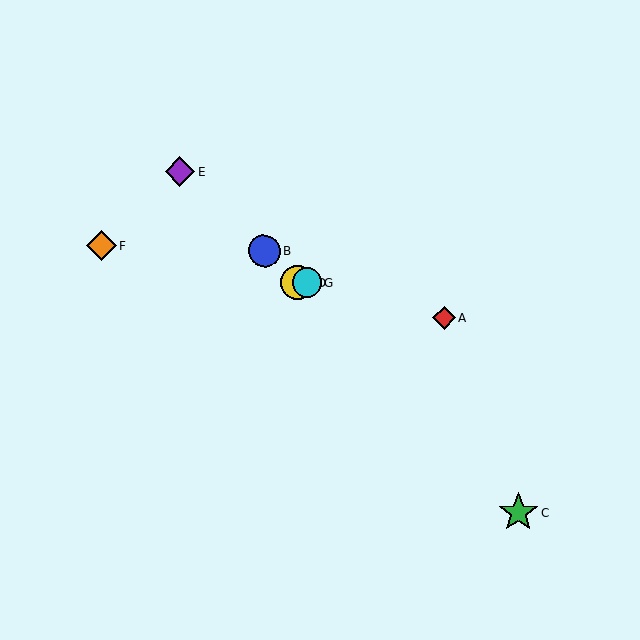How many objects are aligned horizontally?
2 objects (D, G) are aligned horizontally.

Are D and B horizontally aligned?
No, D is at y≈282 and B is at y≈251.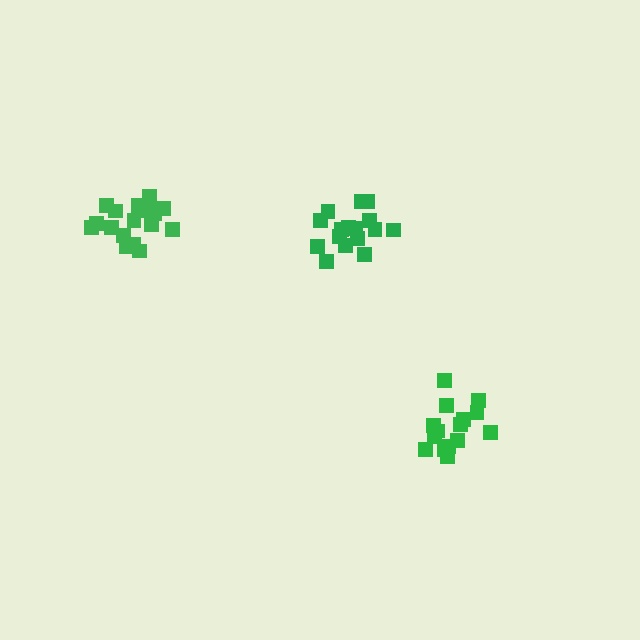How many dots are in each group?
Group 1: 15 dots, Group 2: 16 dots, Group 3: 20 dots (51 total).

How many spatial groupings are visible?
There are 3 spatial groupings.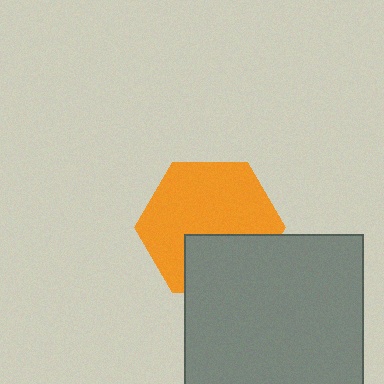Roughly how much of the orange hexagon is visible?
Most of it is visible (roughly 67%).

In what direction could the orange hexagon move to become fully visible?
The orange hexagon could move up. That would shift it out from behind the gray square entirely.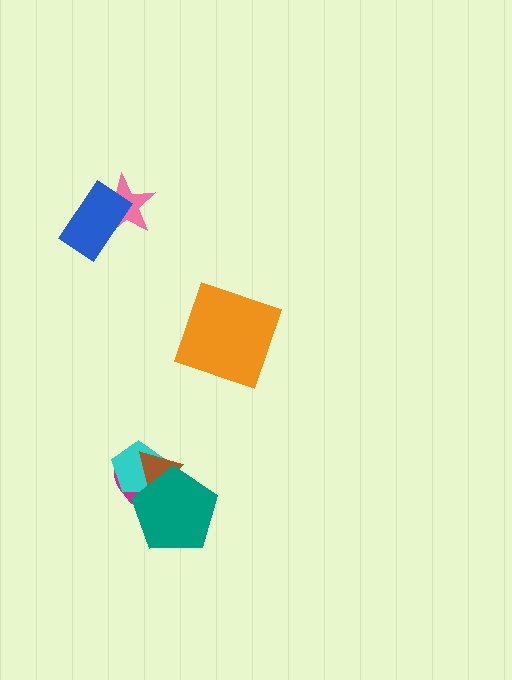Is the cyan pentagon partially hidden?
Yes, it is partially covered by another shape.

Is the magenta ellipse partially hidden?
Yes, it is partially covered by another shape.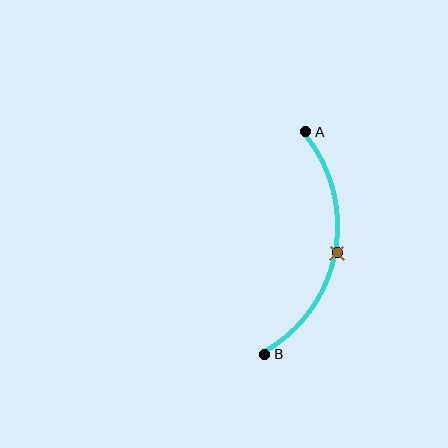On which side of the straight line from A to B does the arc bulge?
The arc bulges to the right of the straight line connecting A and B.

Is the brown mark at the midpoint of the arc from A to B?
Yes. The brown mark lies on the arc at equal arc-length from both A and B — it is the arc midpoint.